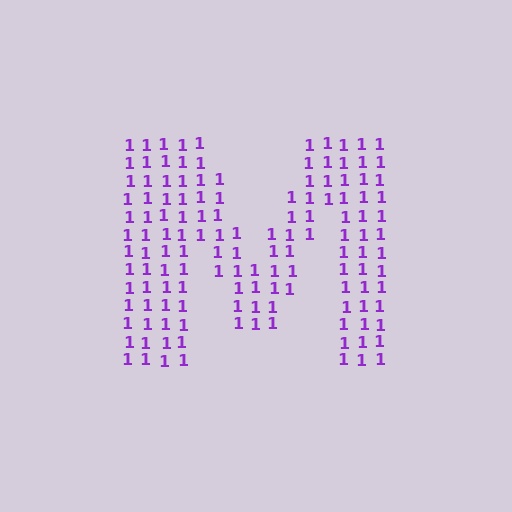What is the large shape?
The large shape is the letter M.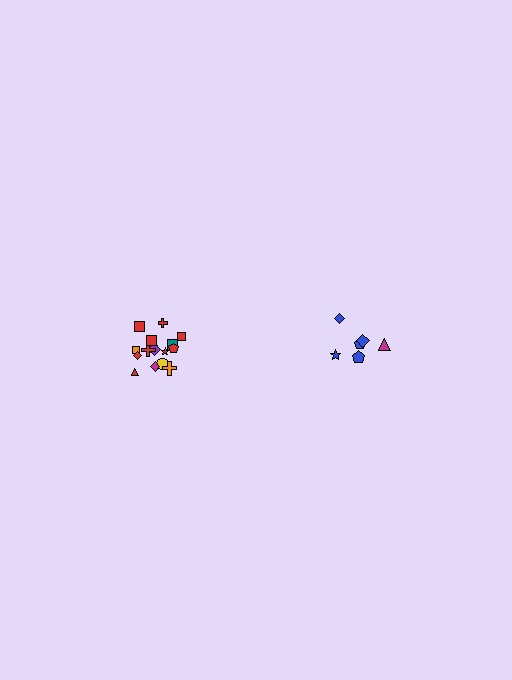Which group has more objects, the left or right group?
The left group.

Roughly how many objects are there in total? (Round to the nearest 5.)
Roughly 20 objects in total.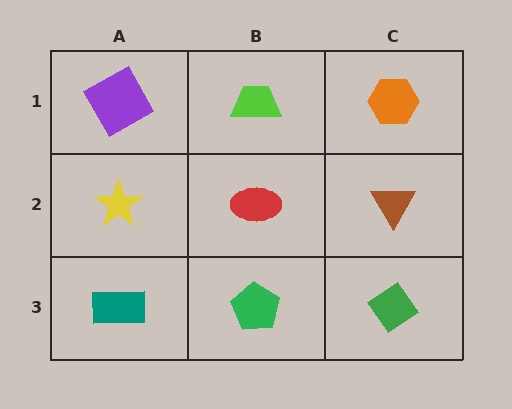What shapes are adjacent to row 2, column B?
A lime trapezoid (row 1, column B), a green pentagon (row 3, column B), a yellow star (row 2, column A), a brown triangle (row 2, column C).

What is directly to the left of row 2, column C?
A red ellipse.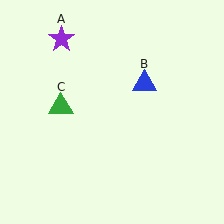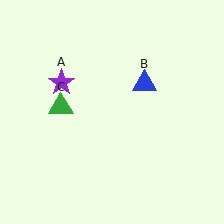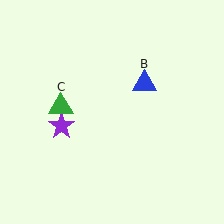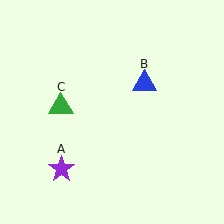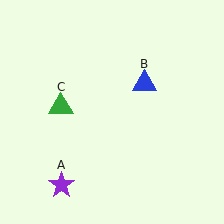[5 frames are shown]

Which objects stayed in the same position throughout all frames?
Blue triangle (object B) and green triangle (object C) remained stationary.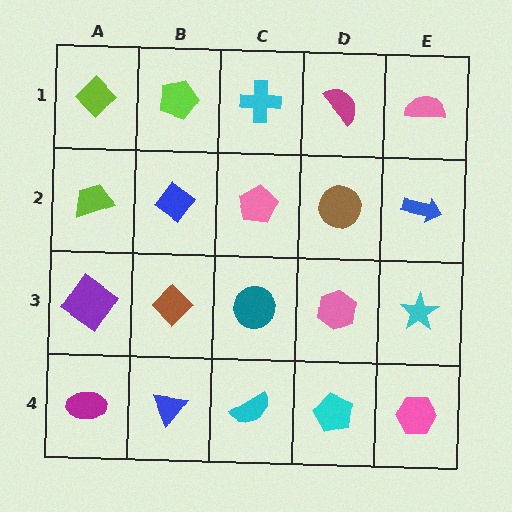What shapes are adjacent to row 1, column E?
A blue arrow (row 2, column E), a magenta semicircle (row 1, column D).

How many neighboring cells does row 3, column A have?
3.